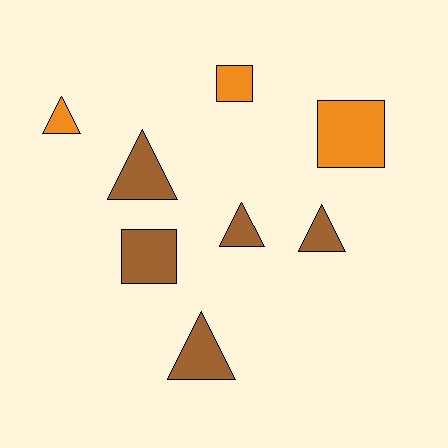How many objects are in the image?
There are 8 objects.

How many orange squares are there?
There are 2 orange squares.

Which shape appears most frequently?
Triangle, with 5 objects.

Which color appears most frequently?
Brown, with 5 objects.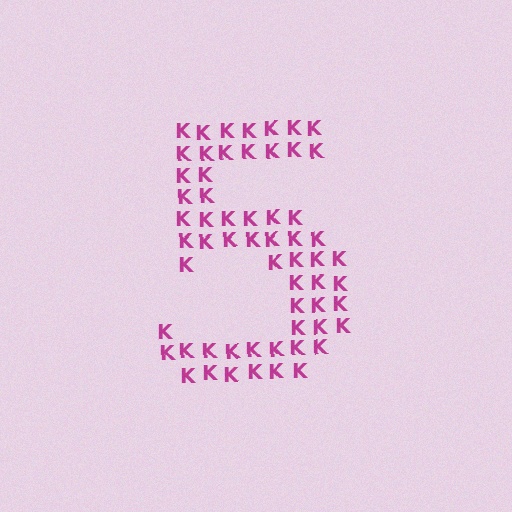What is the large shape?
The large shape is the digit 5.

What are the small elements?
The small elements are letter K's.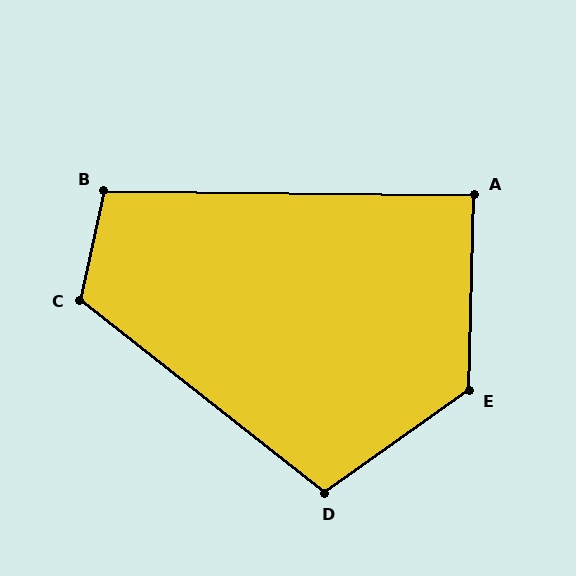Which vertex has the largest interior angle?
E, at approximately 127 degrees.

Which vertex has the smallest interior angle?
A, at approximately 89 degrees.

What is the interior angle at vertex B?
Approximately 102 degrees (obtuse).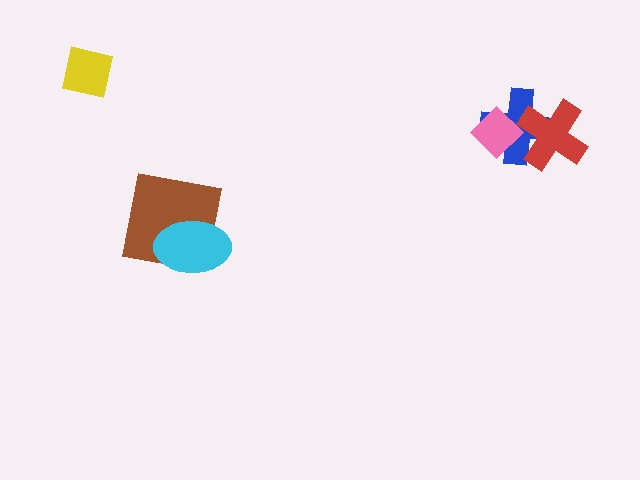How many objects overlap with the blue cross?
2 objects overlap with the blue cross.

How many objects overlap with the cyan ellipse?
1 object overlaps with the cyan ellipse.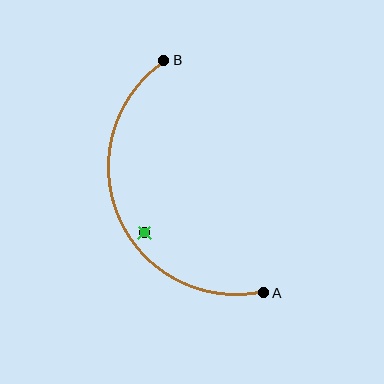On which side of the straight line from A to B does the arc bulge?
The arc bulges to the left of the straight line connecting A and B.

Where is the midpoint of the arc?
The arc midpoint is the point on the curve farthest from the straight line joining A and B. It sits to the left of that line.